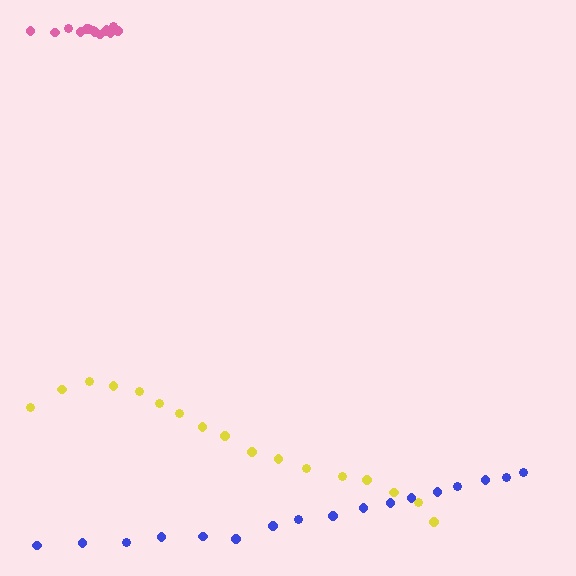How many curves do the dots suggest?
There are 3 distinct paths.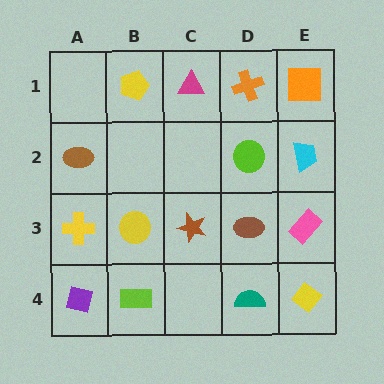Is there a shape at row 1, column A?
No, that cell is empty.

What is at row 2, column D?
A lime circle.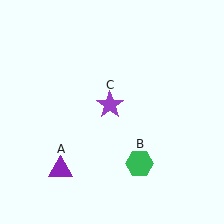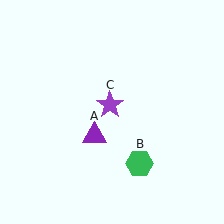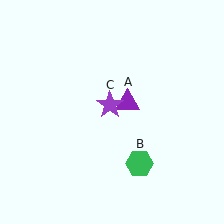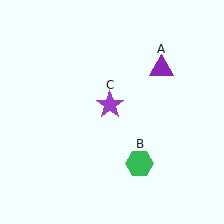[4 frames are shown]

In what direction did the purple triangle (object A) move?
The purple triangle (object A) moved up and to the right.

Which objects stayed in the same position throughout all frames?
Green hexagon (object B) and purple star (object C) remained stationary.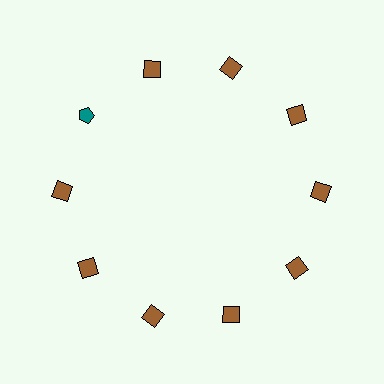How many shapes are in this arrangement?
There are 10 shapes arranged in a ring pattern.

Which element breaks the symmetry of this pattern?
The teal pentagon at roughly the 10 o'clock position breaks the symmetry. All other shapes are brown squares.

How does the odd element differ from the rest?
It differs in both color (teal instead of brown) and shape (pentagon instead of square).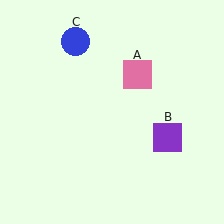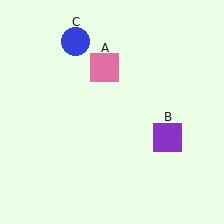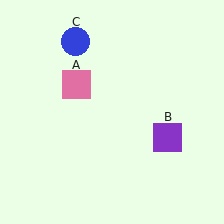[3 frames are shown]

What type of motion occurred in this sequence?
The pink square (object A) rotated counterclockwise around the center of the scene.